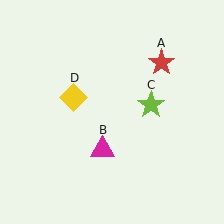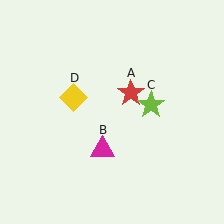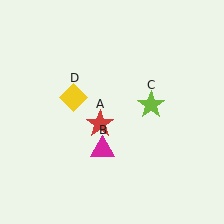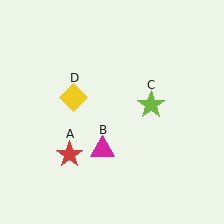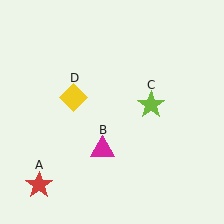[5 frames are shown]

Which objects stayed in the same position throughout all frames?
Magenta triangle (object B) and lime star (object C) and yellow diamond (object D) remained stationary.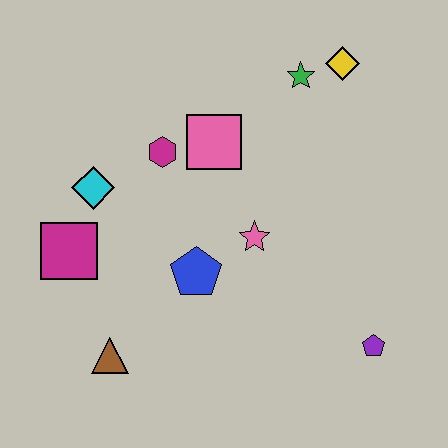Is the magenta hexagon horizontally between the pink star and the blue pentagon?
No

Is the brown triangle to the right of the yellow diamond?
No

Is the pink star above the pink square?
No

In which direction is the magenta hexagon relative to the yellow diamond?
The magenta hexagon is to the left of the yellow diamond.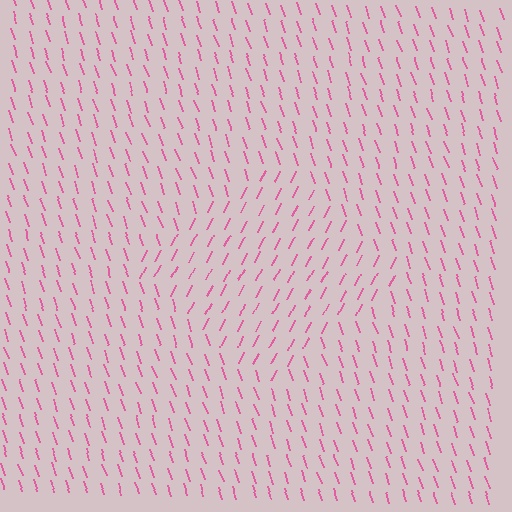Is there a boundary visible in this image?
Yes, there is a texture boundary formed by a change in line orientation.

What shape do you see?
I see a diamond.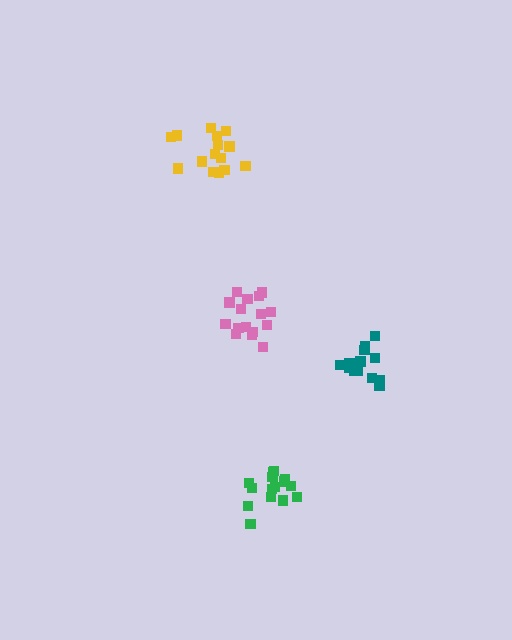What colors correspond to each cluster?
The clusters are colored: teal, pink, yellow, green.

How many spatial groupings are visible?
There are 4 spatial groupings.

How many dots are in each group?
Group 1: 14 dots, Group 2: 16 dots, Group 3: 15 dots, Group 4: 15 dots (60 total).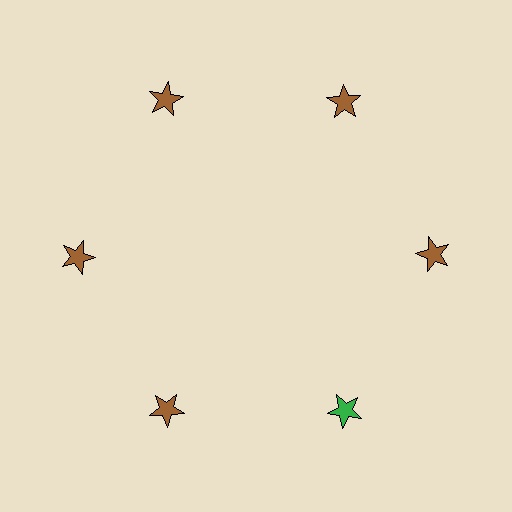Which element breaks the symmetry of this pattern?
The green star at roughly the 5 o'clock position breaks the symmetry. All other shapes are brown stars.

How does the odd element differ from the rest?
It has a different color: green instead of brown.